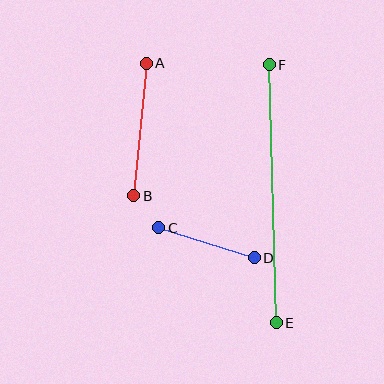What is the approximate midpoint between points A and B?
The midpoint is at approximately (140, 130) pixels.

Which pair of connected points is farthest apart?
Points E and F are farthest apart.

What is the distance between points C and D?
The distance is approximately 100 pixels.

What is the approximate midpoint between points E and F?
The midpoint is at approximately (273, 194) pixels.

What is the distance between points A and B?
The distance is approximately 133 pixels.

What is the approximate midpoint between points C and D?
The midpoint is at approximately (206, 243) pixels.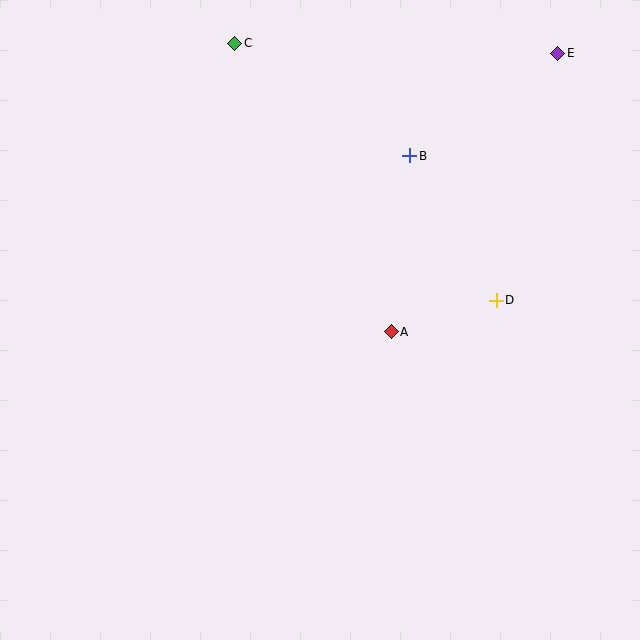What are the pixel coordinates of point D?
Point D is at (496, 300).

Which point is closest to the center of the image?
Point A at (391, 332) is closest to the center.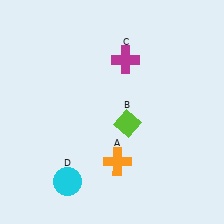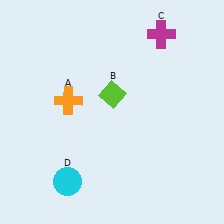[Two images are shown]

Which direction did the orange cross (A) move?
The orange cross (A) moved up.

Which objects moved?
The objects that moved are: the orange cross (A), the lime diamond (B), the magenta cross (C).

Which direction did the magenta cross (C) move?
The magenta cross (C) moved right.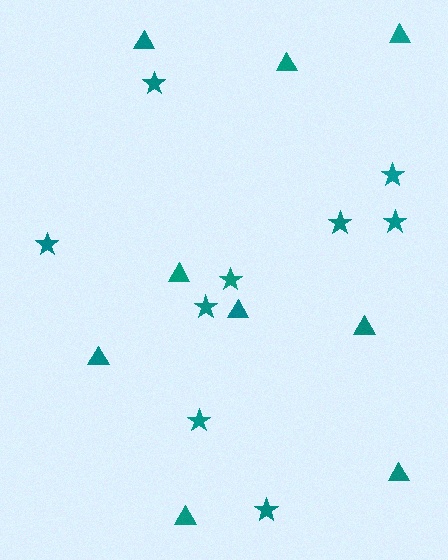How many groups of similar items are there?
There are 2 groups: one group of stars (9) and one group of triangles (9).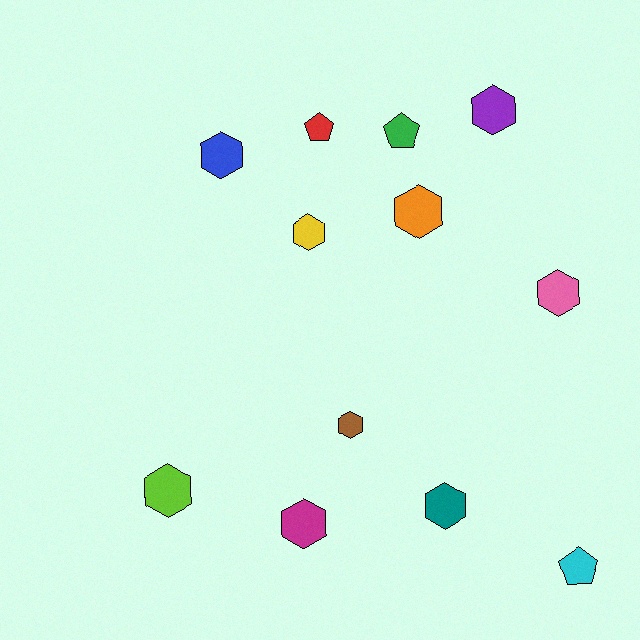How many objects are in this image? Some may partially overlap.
There are 12 objects.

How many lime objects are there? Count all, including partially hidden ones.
There is 1 lime object.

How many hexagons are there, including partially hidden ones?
There are 9 hexagons.